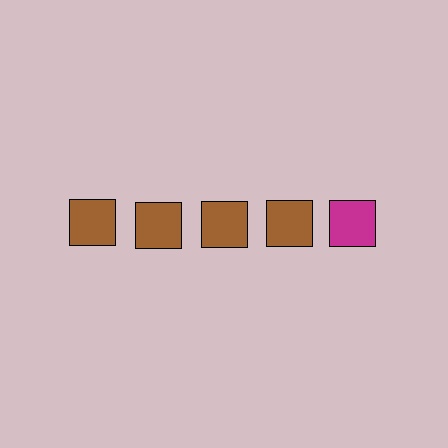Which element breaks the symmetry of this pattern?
The magenta square in the top row, rightmost column breaks the symmetry. All other shapes are brown squares.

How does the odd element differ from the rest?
It has a different color: magenta instead of brown.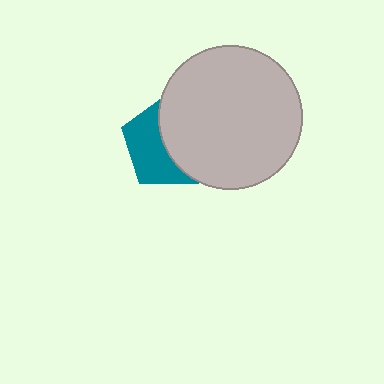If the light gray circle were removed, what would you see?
You would see the complete teal pentagon.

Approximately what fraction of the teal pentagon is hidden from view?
Roughly 53% of the teal pentagon is hidden behind the light gray circle.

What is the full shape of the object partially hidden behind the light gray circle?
The partially hidden object is a teal pentagon.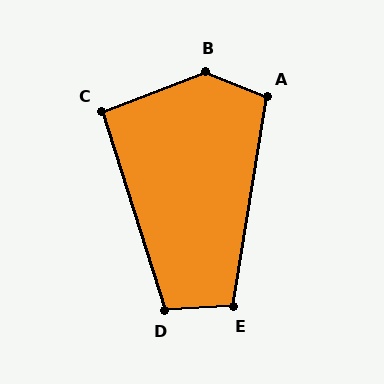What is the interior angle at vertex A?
Approximately 103 degrees (obtuse).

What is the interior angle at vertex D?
Approximately 104 degrees (obtuse).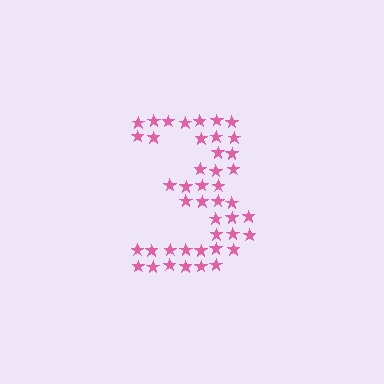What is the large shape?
The large shape is the digit 3.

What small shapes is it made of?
It is made of small stars.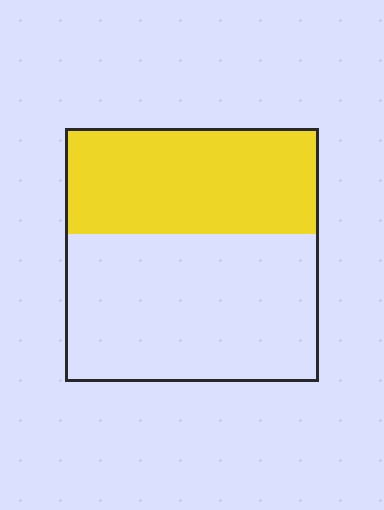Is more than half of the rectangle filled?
No.